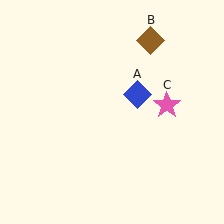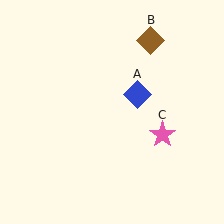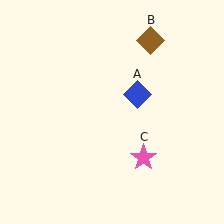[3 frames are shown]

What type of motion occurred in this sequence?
The pink star (object C) rotated clockwise around the center of the scene.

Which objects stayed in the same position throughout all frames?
Blue diamond (object A) and brown diamond (object B) remained stationary.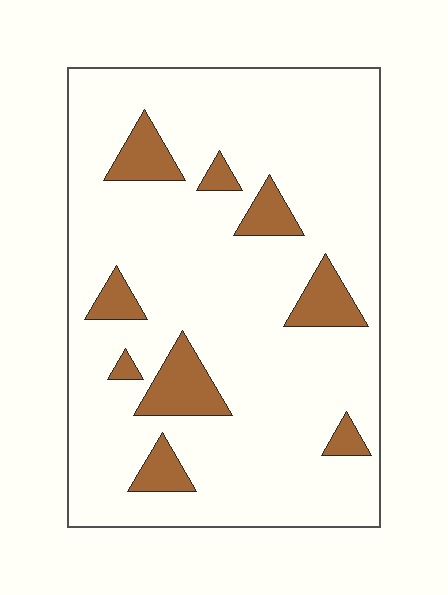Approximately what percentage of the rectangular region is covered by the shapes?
Approximately 15%.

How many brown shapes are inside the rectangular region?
9.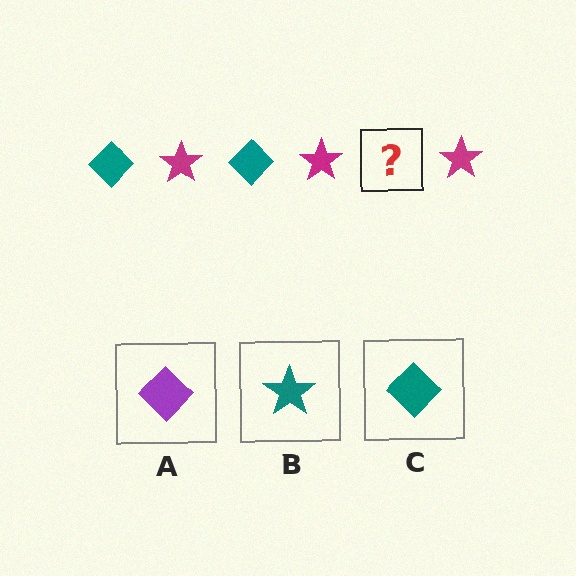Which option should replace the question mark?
Option C.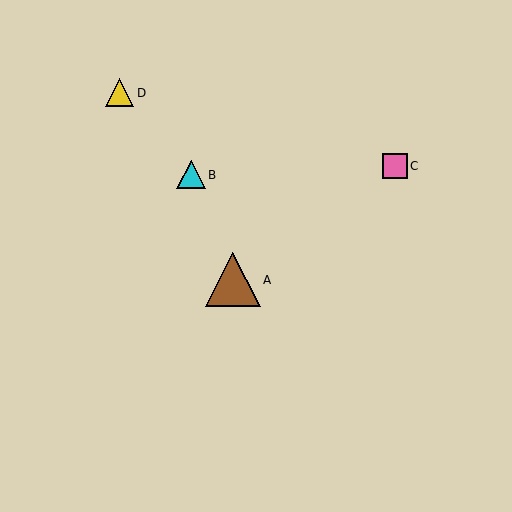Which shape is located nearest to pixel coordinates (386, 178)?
The pink square (labeled C) at (395, 166) is nearest to that location.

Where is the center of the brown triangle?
The center of the brown triangle is at (233, 280).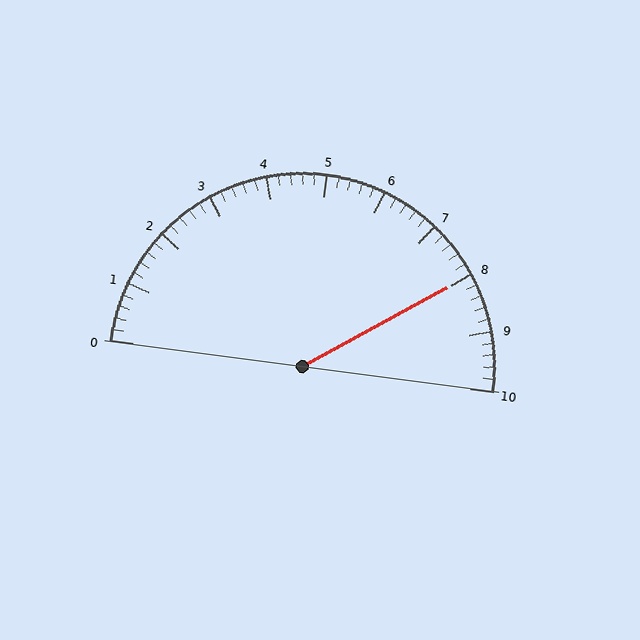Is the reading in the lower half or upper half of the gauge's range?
The reading is in the upper half of the range (0 to 10).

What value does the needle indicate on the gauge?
The needle indicates approximately 8.0.